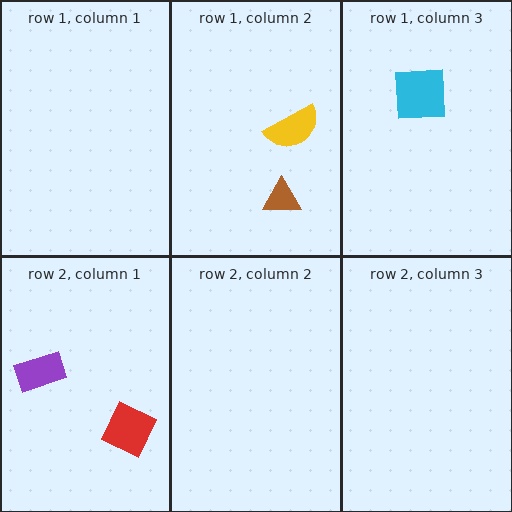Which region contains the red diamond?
The row 2, column 1 region.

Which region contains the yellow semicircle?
The row 1, column 2 region.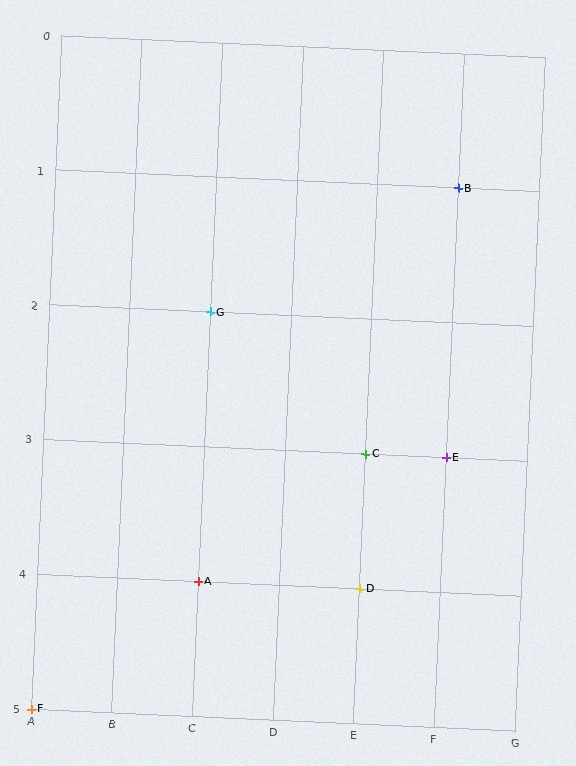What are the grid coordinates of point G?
Point G is at grid coordinates (C, 2).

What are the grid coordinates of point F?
Point F is at grid coordinates (A, 5).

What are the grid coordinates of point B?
Point B is at grid coordinates (F, 1).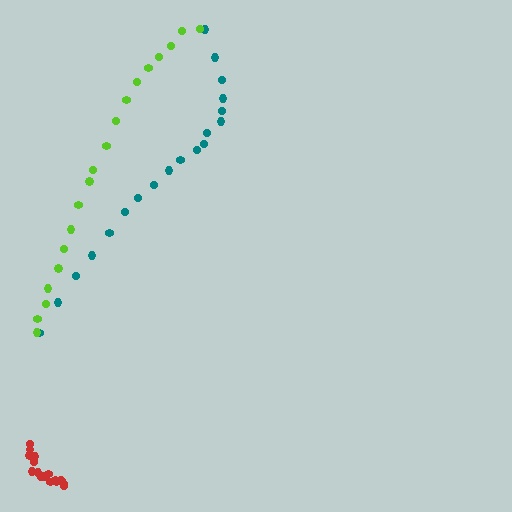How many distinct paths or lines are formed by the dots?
There are 3 distinct paths.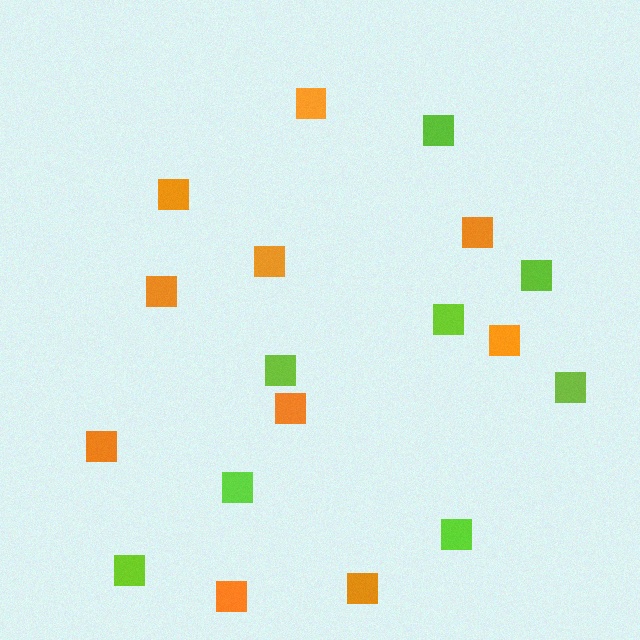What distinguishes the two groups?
There are 2 groups: one group of orange squares (10) and one group of lime squares (8).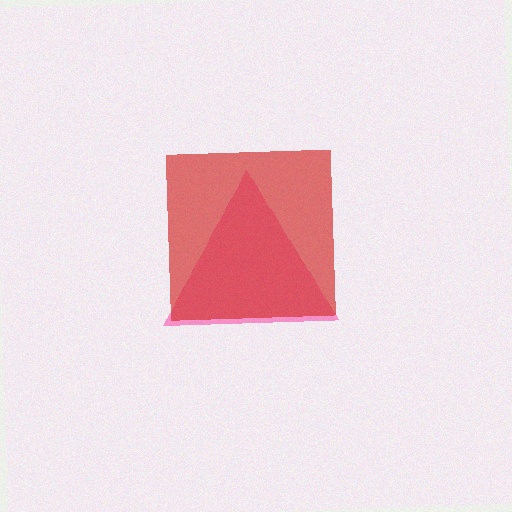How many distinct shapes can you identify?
There are 2 distinct shapes: a pink triangle, a red square.